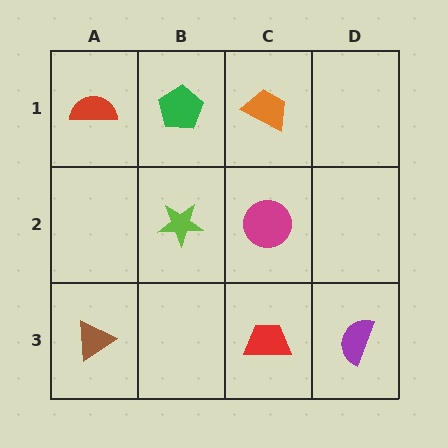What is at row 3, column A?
A brown triangle.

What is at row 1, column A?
A red semicircle.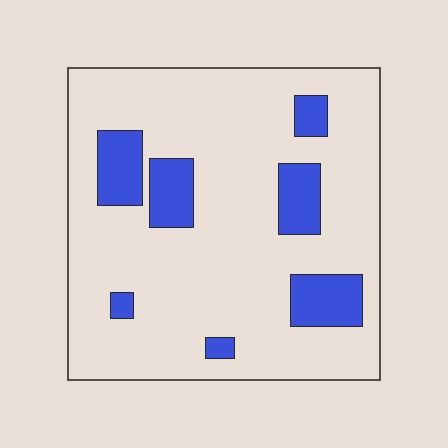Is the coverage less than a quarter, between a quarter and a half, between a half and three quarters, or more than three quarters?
Less than a quarter.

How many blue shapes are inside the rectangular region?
7.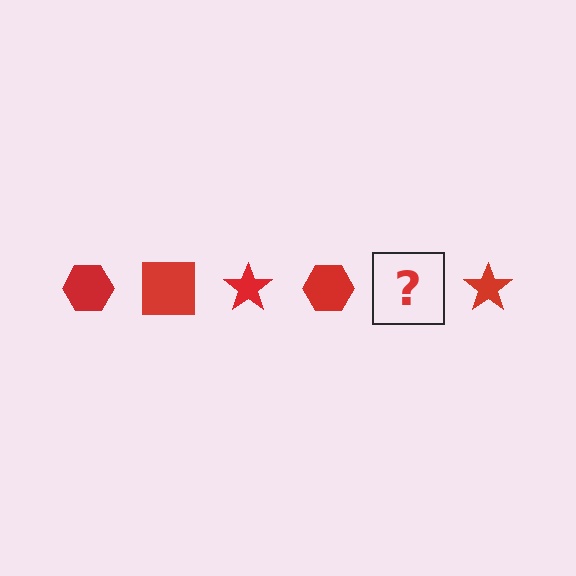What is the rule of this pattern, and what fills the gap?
The rule is that the pattern cycles through hexagon, square, star shapes in red. The gap should be filled with a red square.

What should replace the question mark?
The question mark should be replaced with a red square.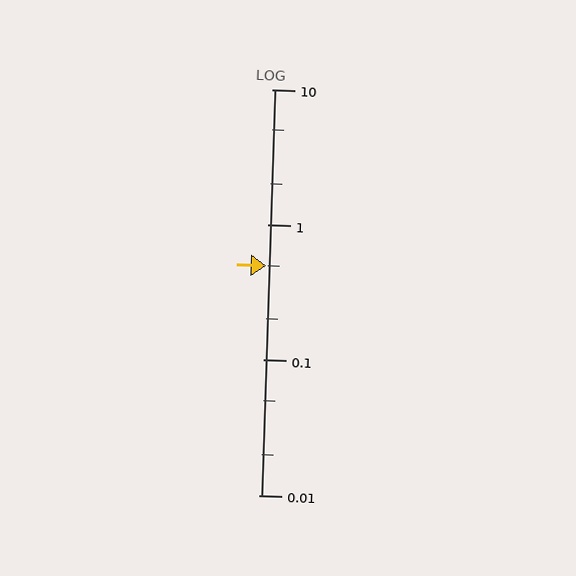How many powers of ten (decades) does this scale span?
The scale spans 3 decades, from 0.01 to 10.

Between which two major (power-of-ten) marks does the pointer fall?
The pointer is between 0.1 and 1.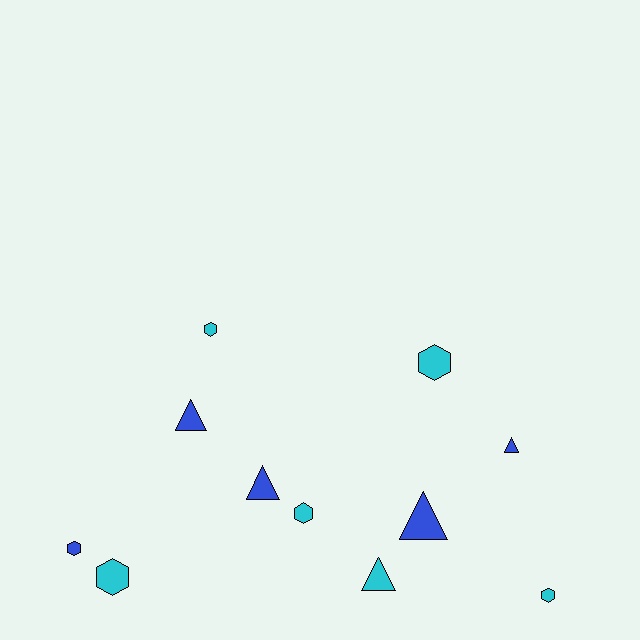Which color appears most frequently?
Cyan, with 6 objects.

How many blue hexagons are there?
There is 1 blue hexagon.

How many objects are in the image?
There are 11 objects.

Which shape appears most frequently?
Hexagon, with 6 objects.